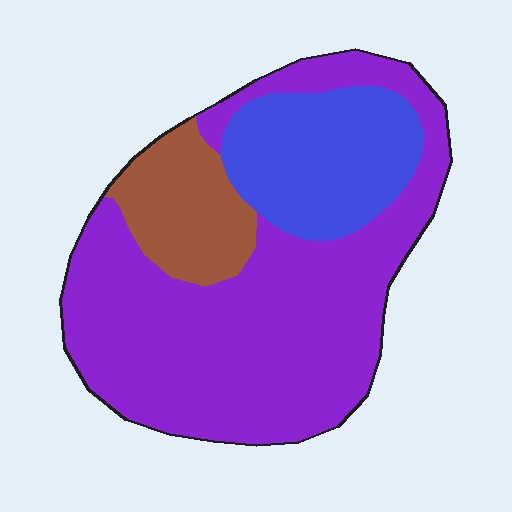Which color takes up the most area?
Purple, at roughly 65%.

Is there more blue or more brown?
Blue.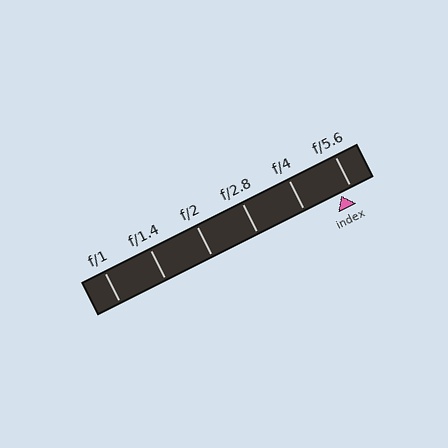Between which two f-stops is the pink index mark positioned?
The index mark is between f/4 and f/5.6.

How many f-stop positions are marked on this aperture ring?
There are 6 f-stop positions marked.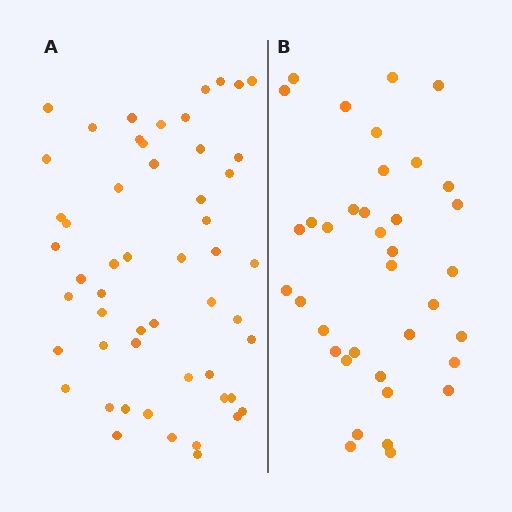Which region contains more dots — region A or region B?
Region A (the left region) has more dots.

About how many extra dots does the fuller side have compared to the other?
Region A has approximately 15 more dots than region B.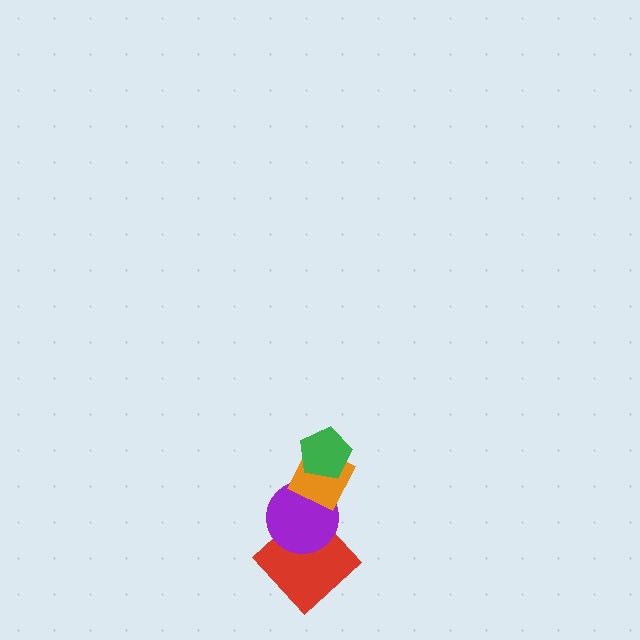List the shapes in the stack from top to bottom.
From top to bottom: the green pentagon, the orange diamond, the purple circle, the red diamond.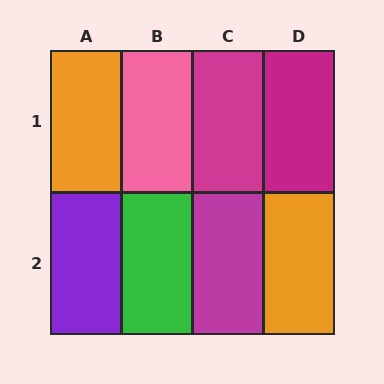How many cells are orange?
2 cells are orange.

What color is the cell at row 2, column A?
Purple.